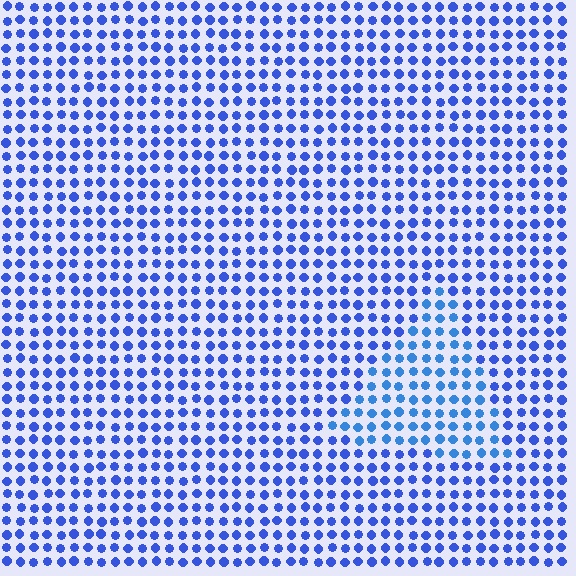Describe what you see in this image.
The image is filled with small blue elements in a uniform arrangement. A triangle-shaped region is visible where the elements are tinted to a slightly different hue, forming a subtle color boundary.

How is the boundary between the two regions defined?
The boundary is defined purely by a slight shift in hue (about 18 degrees). Spacing, size, and orientation are identical on both sides.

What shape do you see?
I see a triangle.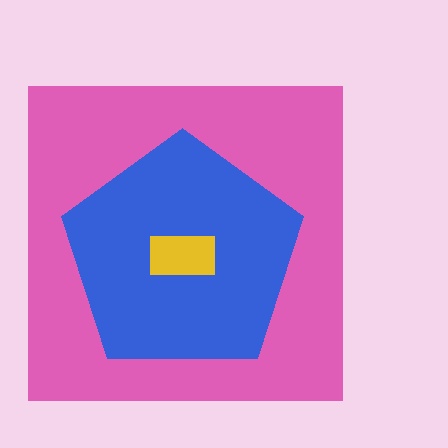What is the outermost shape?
The pink square.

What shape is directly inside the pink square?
The blue pentagon.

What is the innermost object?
The yellow rectangle.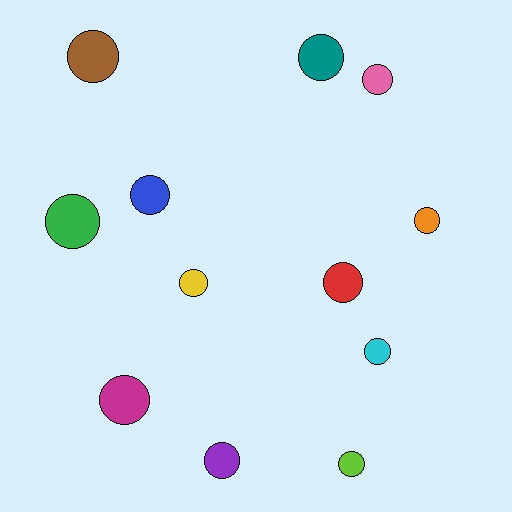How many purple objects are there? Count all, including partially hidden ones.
There is 1 purple object.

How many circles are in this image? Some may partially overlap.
There are 12 circles.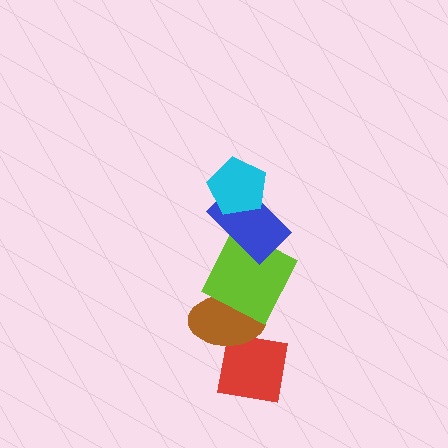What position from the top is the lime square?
The lime square is 3rd from the top.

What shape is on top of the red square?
The brown ellipse is on top of the red square.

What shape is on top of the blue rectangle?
The cyan pentagon is on top of the blue rectangle.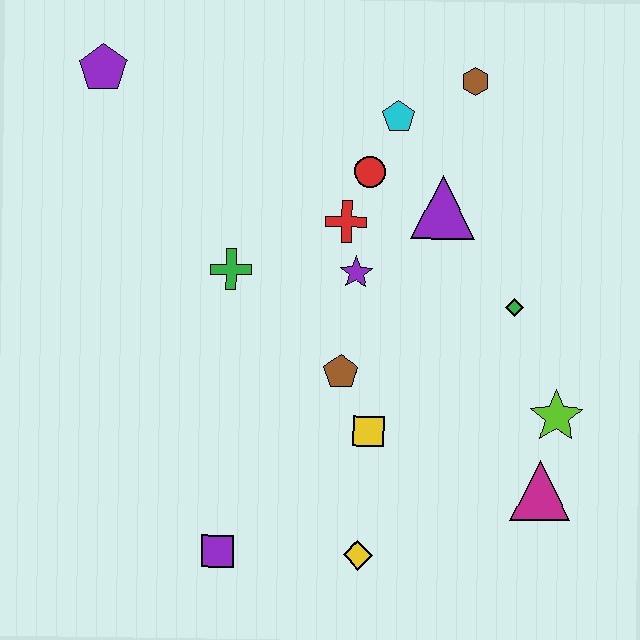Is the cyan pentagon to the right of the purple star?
Yes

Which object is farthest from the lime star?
The purple pentagon is farthest from the lime star.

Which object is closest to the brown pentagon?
The yellow square is closest to the brown pentagon.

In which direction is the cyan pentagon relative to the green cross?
The cyan pentagon is to the right of the green cross.